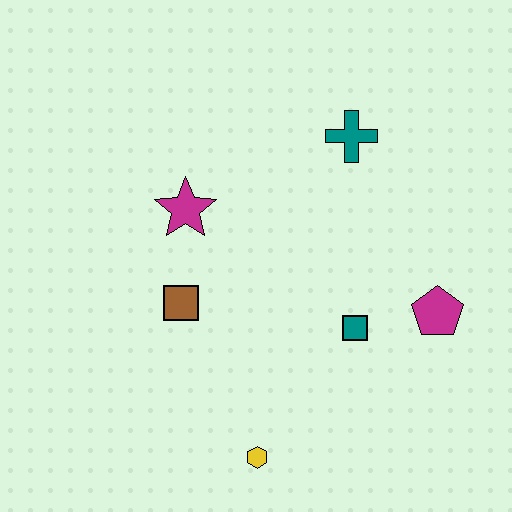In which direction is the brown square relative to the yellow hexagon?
The brown square is above the yellow hexagon.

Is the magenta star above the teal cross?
No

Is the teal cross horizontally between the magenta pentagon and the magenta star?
Yes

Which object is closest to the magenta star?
The brown square is closest to the magenta star.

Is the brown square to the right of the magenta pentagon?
No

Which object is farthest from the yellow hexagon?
The teal cross is farthest from the yellow hexagon.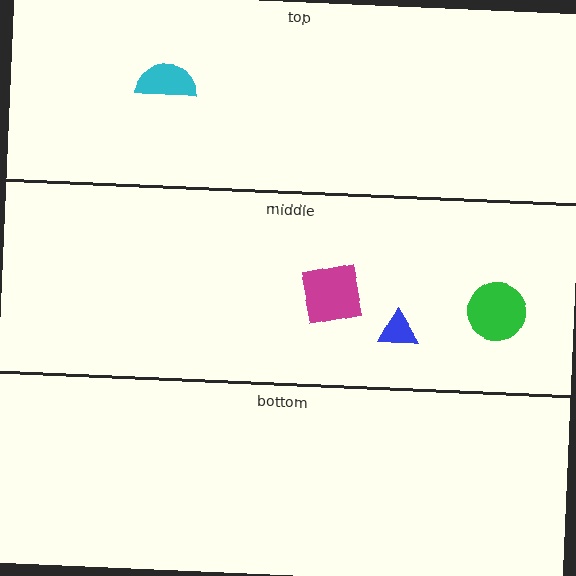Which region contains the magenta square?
The middle region.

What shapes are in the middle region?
The blue triangle, the green circle, the magenta square.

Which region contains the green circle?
The middle region.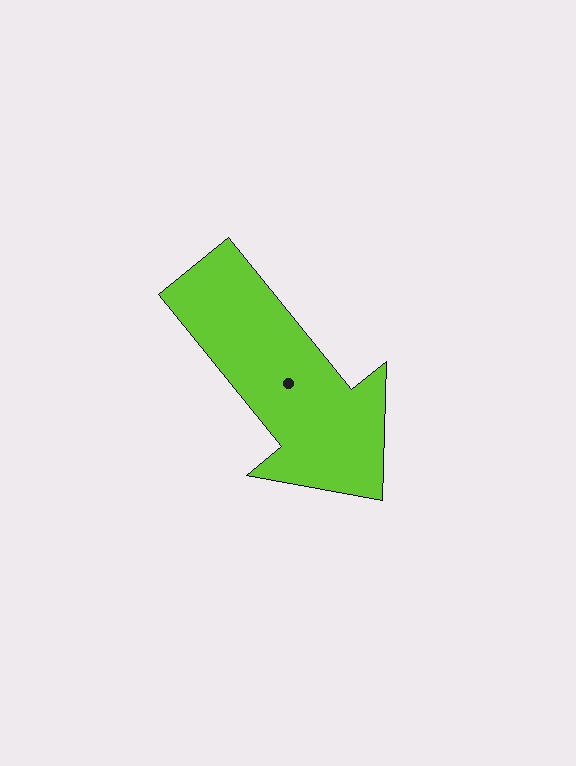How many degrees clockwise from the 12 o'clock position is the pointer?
Approximately 141 degrees.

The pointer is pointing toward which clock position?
Roughly 5 o'clock.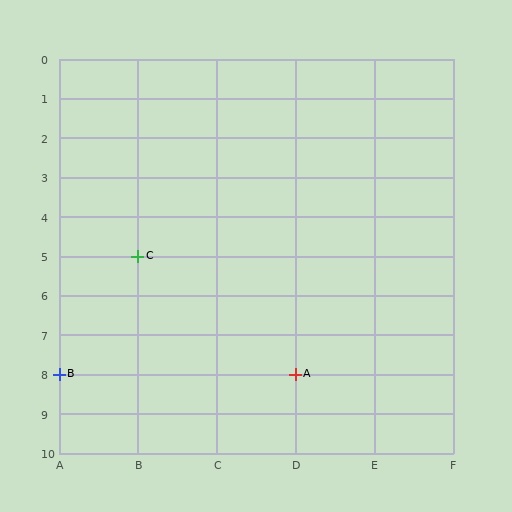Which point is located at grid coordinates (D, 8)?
Point A is at (D, 8).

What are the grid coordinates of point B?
Point B is at grid coordinates (A, 8).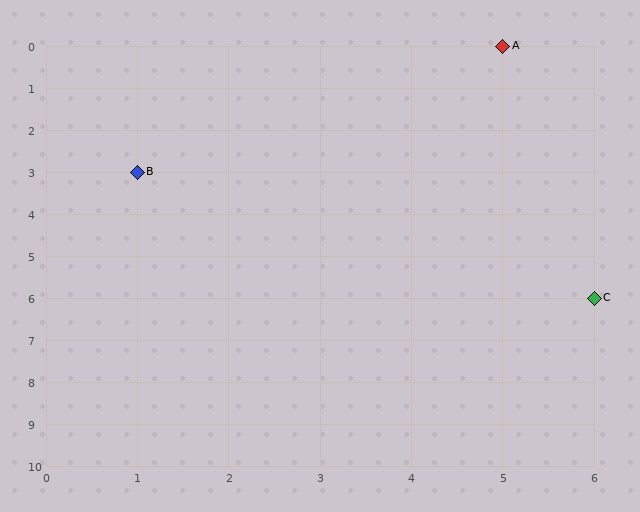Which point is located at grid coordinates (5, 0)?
Point A is at (5, 0).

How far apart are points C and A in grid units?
Points C and A are 1 column and 6 rows apart (about 6.1 grid units diagonally).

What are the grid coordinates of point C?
Point C is at grid coordinates (6, 6).